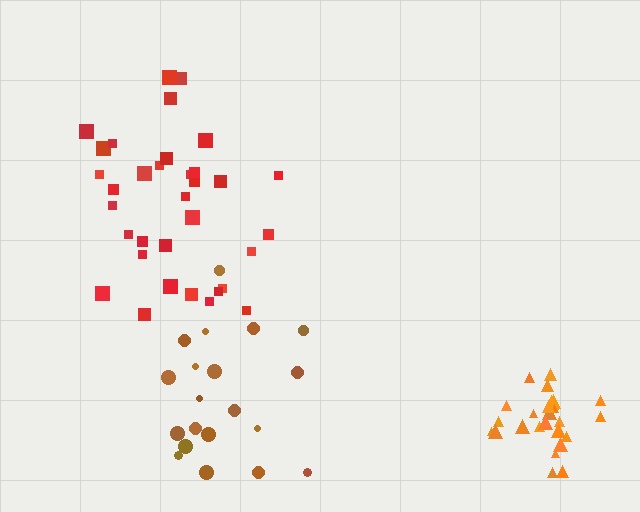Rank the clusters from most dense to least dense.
orange, red, brown.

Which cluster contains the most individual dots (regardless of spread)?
Red (35).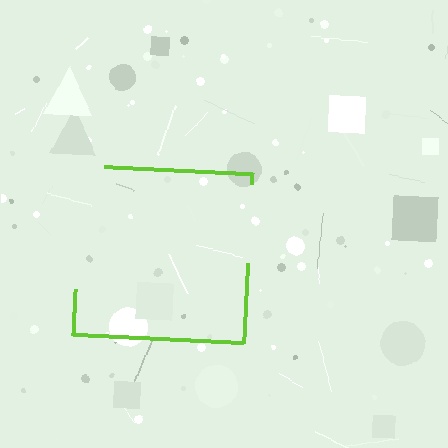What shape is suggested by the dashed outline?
The dashed outline suggests a square.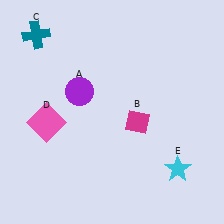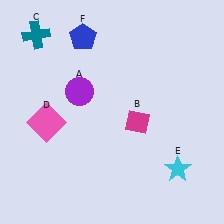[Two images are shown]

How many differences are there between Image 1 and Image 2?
There is 1 difference between the two images.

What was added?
A blue pentagon (F) was added in Image 2.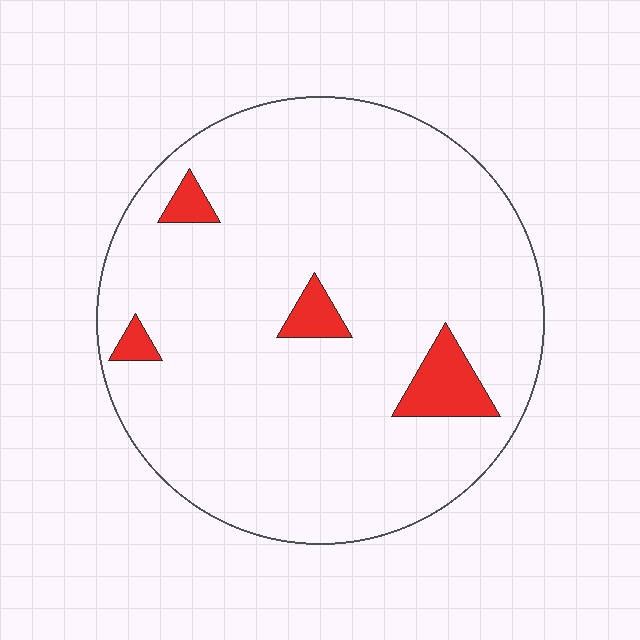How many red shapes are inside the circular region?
4.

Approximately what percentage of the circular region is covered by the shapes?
Approximately 5%.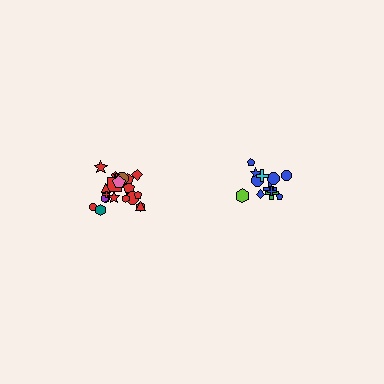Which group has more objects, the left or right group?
The left group.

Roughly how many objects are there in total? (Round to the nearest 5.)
Roughly 35 objects in total.